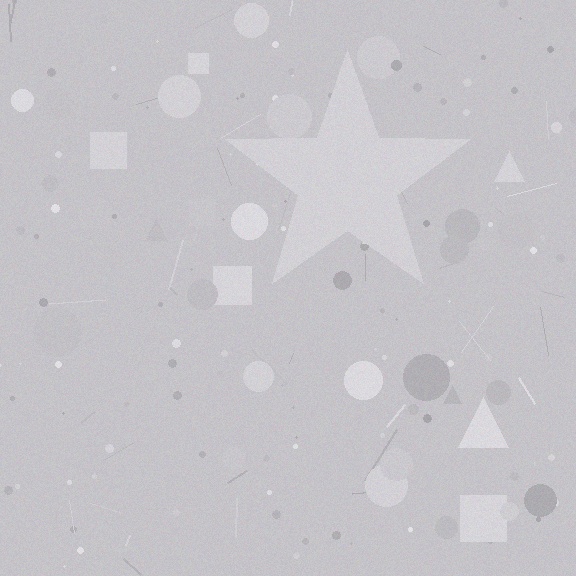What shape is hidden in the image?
A star is hidden in the image.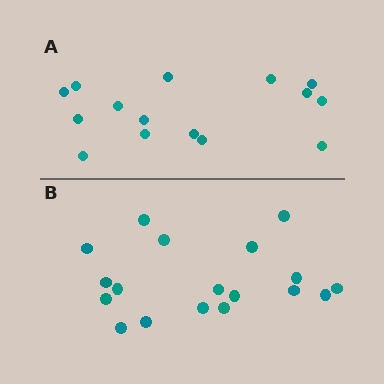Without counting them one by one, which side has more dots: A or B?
Region B (the bottom region) has more dots.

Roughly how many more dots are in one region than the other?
Region B has just a few more — roughly 2 or 3 more dots than region A.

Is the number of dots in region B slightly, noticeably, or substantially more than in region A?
Region B has only slightly more — the two regions are fairly close. The ratio is roughly 1.2 to 1.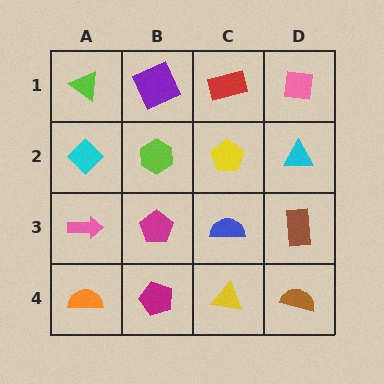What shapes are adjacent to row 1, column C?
A yellow pentagon (row 2, column C), a purple square (row 1, column B), a pink square (row 1, column D).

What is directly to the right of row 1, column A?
A purple square.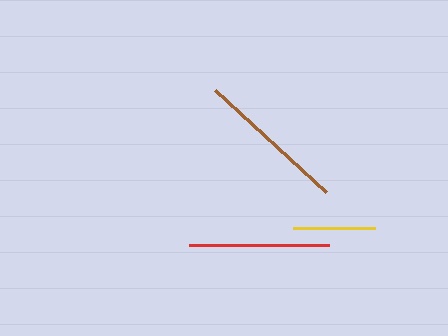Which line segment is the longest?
The brown line is the longest at approximately 151 pixels.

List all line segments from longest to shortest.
From longest to shortest: brown, red, yellow.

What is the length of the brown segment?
The brown segment is approximately 151 pixels long.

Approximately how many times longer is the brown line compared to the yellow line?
The brown line is approximately 1.8 times the length of the yellow line.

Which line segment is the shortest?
The yellow line is the shortest at approximately 83 pixels.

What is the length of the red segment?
The red segment is approximately 140 pixels long.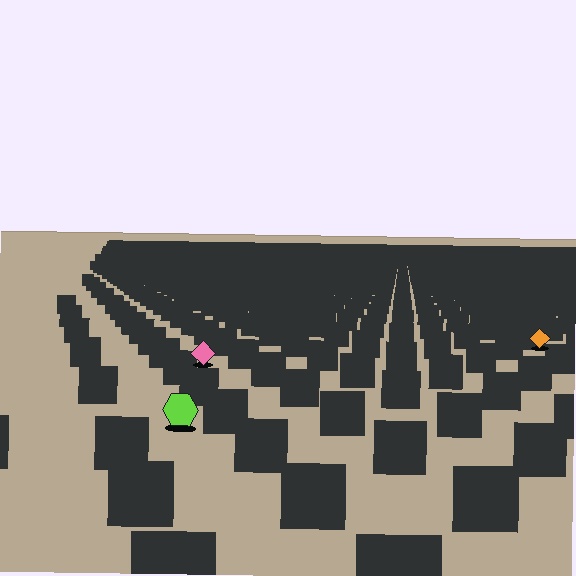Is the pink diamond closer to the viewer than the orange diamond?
Yes. The pink diamond is closer — you can tell from the texture gradient: the ground texture is coarser near it.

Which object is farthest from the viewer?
The orange diamond is farthest from the viewer. It appears smaller and the ground texture around it is denser.